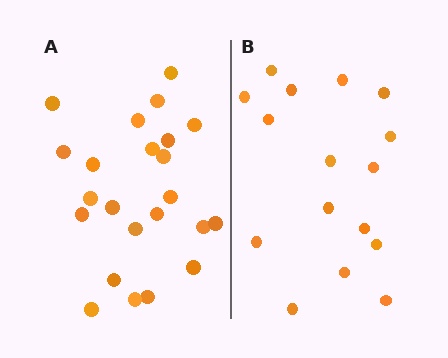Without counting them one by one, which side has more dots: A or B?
Region A (the left region) has more dots.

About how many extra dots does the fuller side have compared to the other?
Region A has roughly 8 or so more dots than region B.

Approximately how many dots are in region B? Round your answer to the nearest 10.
About 20 dots. (The exact count is 16, which rounds to 20.)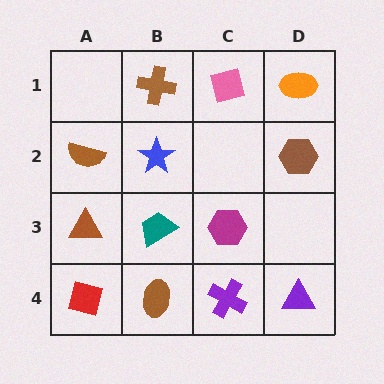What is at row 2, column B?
A blue star.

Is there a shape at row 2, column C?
No, that cell is empty.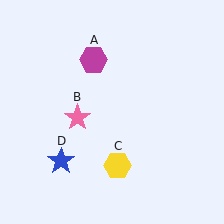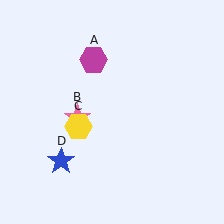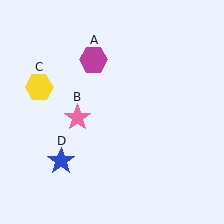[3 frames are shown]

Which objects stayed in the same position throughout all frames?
Magenta hexagon (object A) and pink star (object B) and blue star (object D) remained stationary.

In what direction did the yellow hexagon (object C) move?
The yellow hexagon (object C) moved up and to the left.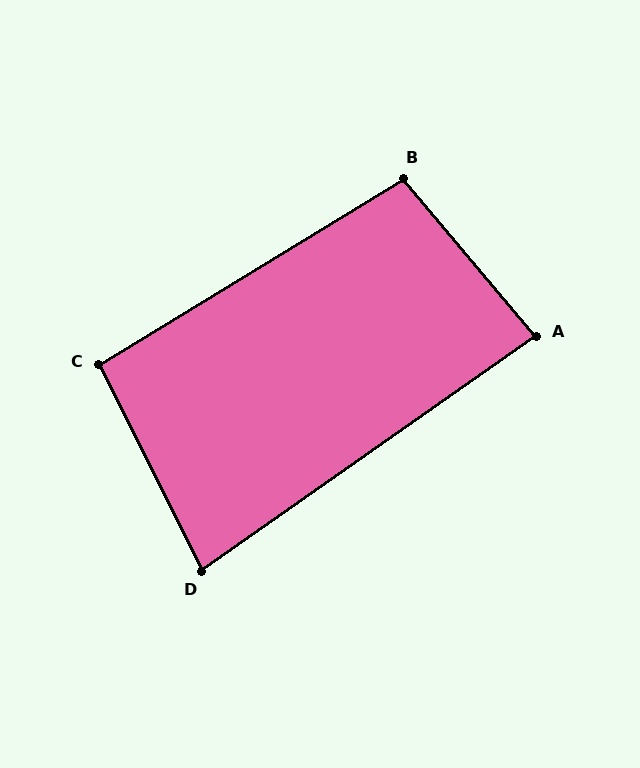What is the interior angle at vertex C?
Approximately 95 degrees (obtuse).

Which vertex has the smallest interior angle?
D, at approximately 81 degrees.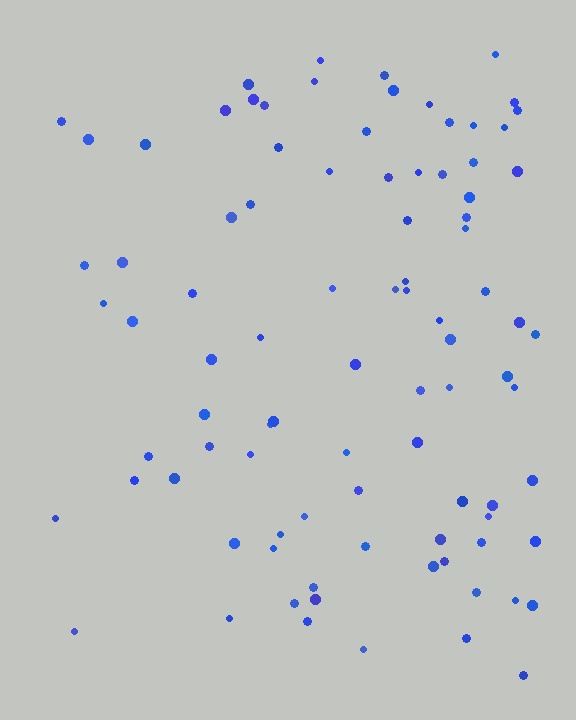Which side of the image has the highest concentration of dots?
The right.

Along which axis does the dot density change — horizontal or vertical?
Horizontal.